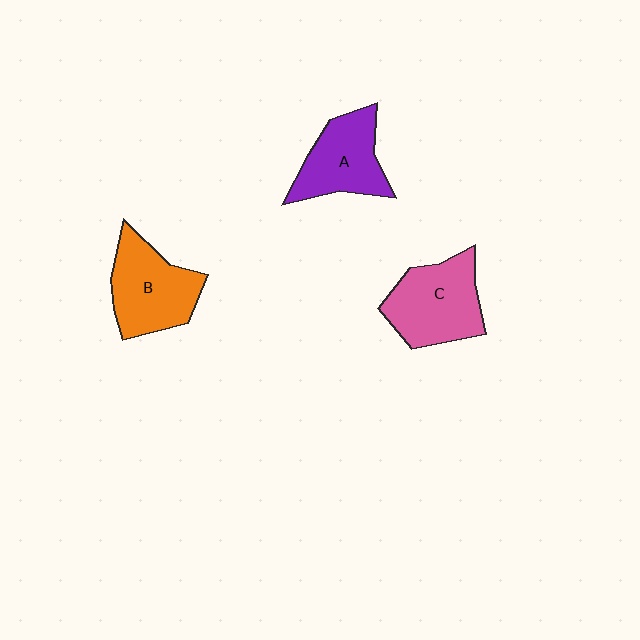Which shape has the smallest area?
Shape A (purple).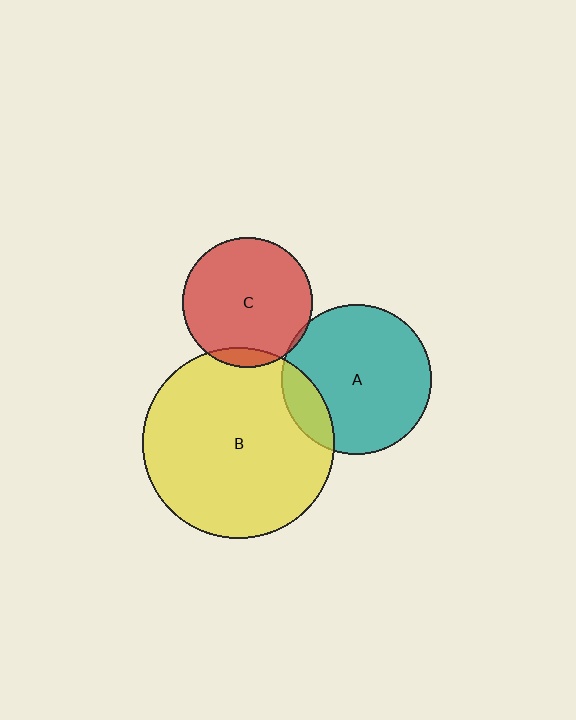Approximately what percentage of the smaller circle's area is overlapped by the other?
Approximately 5%.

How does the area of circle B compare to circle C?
Approximately 2.2 times.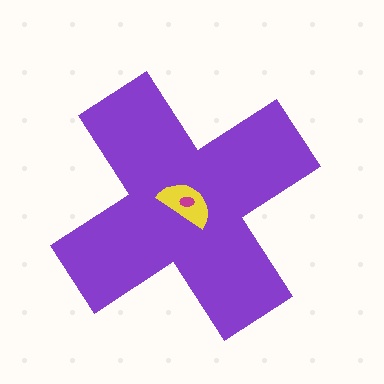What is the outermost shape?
The purple cross.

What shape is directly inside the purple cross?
The yellow semicircle.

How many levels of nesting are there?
3.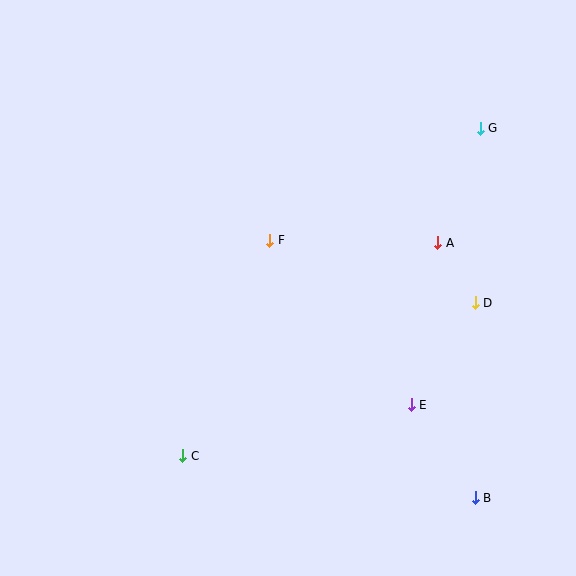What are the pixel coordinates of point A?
Point A is at (438, 243).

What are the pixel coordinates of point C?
Point C is at (183, 456).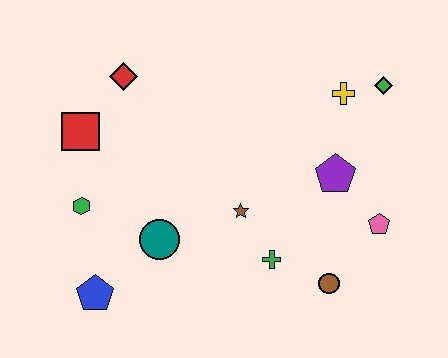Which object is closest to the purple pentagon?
The pink pentagon is closest to the purple pentagon.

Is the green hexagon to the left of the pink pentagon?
Yes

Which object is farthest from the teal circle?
The green diamond is farthest from the teal circle.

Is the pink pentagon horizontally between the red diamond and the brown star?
No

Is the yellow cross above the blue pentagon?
Yes